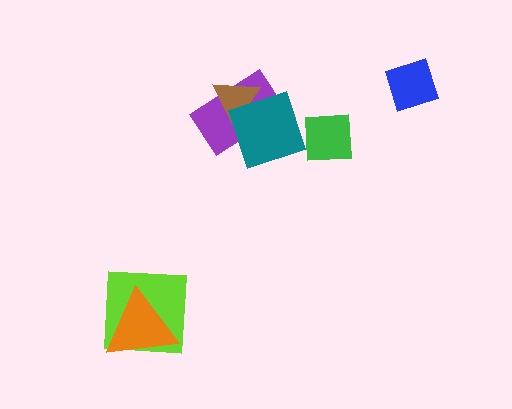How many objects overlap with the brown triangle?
2 objects overlap with the brown triangle.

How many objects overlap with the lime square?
1 object overlaps with the lime square.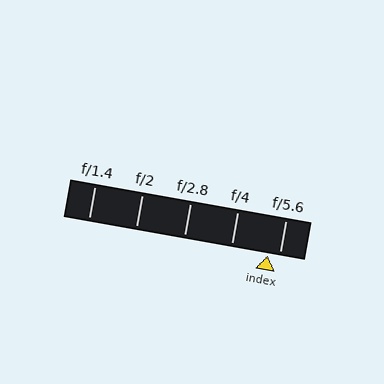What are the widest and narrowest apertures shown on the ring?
The widest aperture shown is f/1.4 and the narrowest is f/5.6.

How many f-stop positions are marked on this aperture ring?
There are 5 f-stop positions marked.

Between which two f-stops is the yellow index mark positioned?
The index mark is between f/4 and f/5.6.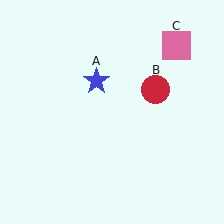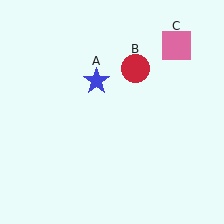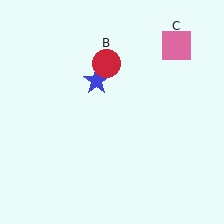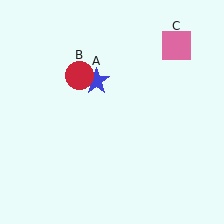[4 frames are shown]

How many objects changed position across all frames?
1 object changed position: red circle (object B).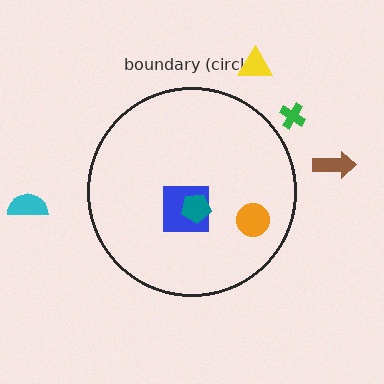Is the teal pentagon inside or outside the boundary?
Inside.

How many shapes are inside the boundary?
3 inside, 4 outside.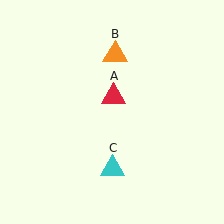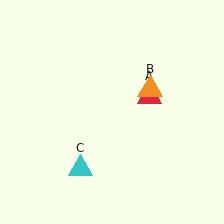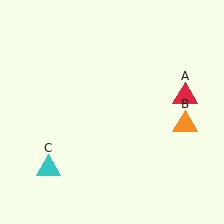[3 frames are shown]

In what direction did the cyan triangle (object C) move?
The cyan triangle (object C) moved left.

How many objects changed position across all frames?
3 objects changed position: red triangle (object A), orange triangle (object B), cyan triangle (object C).